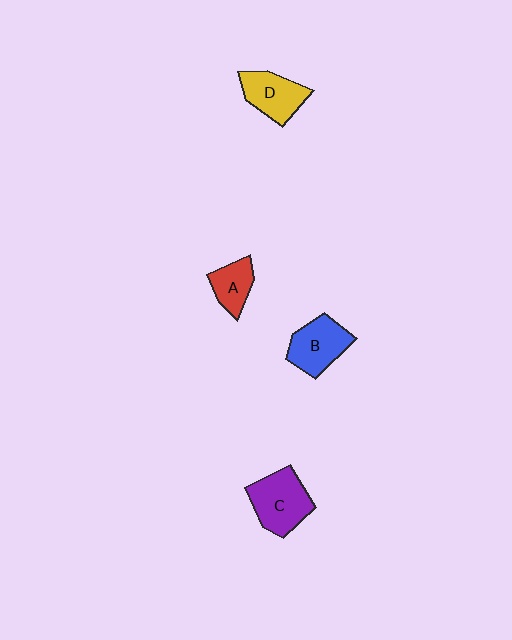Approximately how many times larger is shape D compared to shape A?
Approximately 1.4 times.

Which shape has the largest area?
Shape C (purple).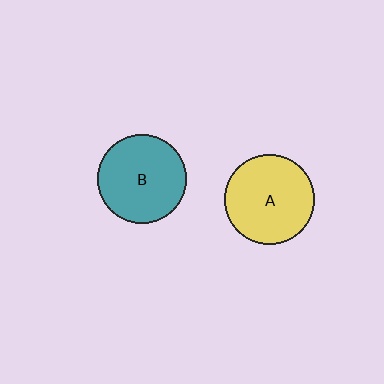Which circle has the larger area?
Circle A (yellow).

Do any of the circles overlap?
No, none of the circles overlap.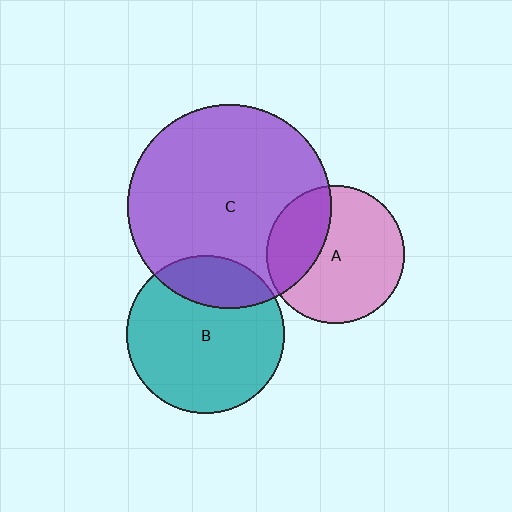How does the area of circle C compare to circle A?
Approximately 2.2 times.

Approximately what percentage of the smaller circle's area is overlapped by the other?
Approximately 20%.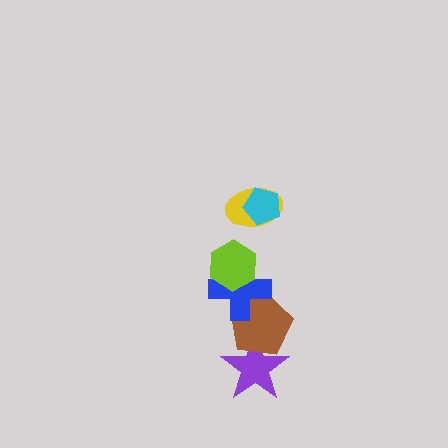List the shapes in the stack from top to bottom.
From top to bottom: the cyan pentagon, the yellow ellipse, the lime hexagon, the blue cross, the brown pentagon, the purple star.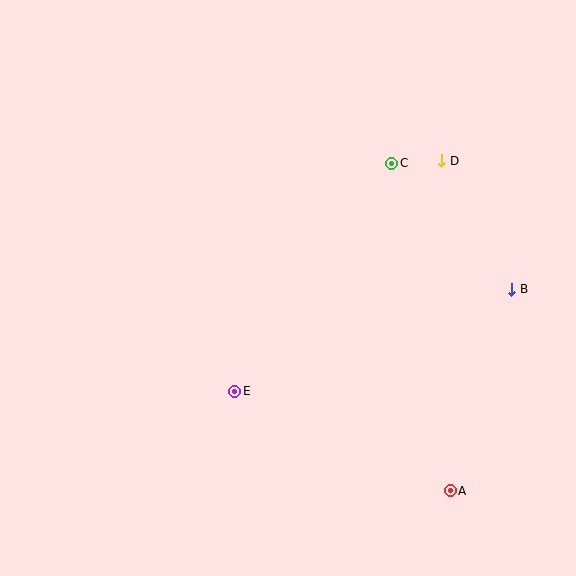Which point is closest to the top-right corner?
Point D is closest to the top-right corner.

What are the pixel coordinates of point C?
Point C is at (392, 163).